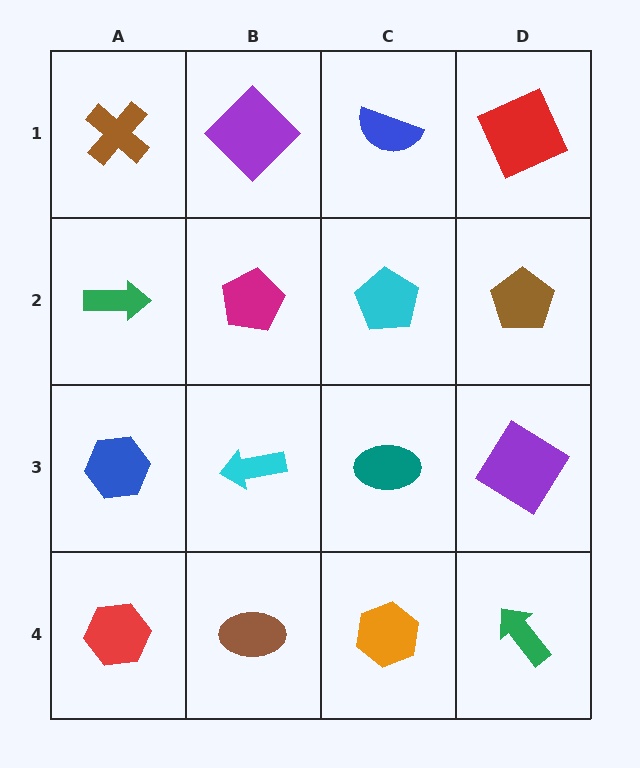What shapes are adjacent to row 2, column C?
A blue semicircle (row 1, column C), a teal ellipse (row 3, column C), a magenta pentagon (row 2, column B), a brown pentagon (row 2, column D).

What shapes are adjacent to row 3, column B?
A magenta pentagon (row 2, column B), a brown ellipse (row 4, column B), a blue hexagon (row 3, column A), a teal ellipse (row 3, column C).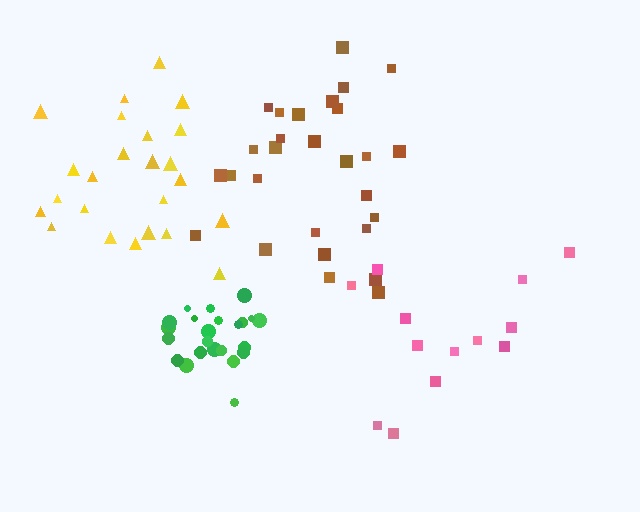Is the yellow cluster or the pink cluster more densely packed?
Yellow.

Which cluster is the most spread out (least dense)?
Pink.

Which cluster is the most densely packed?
Green.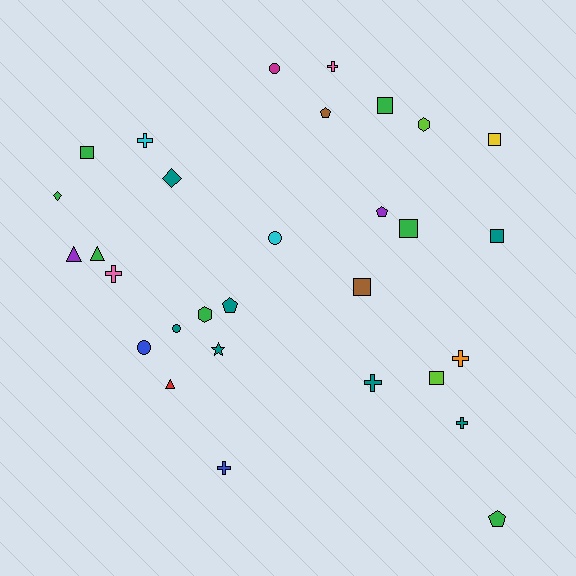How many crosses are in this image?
There are 7 crosses.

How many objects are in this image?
There are 30 objects.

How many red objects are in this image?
There is 1 red object.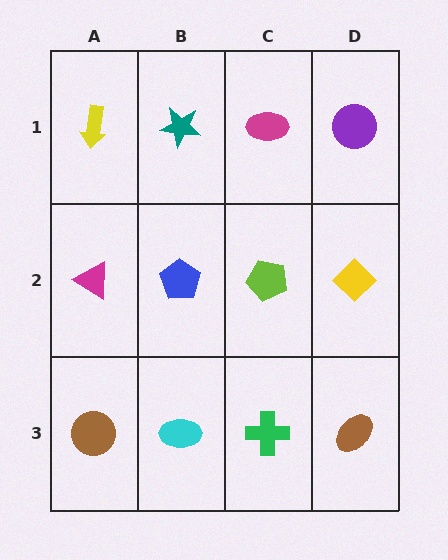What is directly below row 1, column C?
A lime pentagon.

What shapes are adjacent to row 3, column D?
A yellow diamond (row 2, column D), a green cross (row 3, column C).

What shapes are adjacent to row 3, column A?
A magenta triangle (row 2, column A), a cyan ellipse (row 3, column B).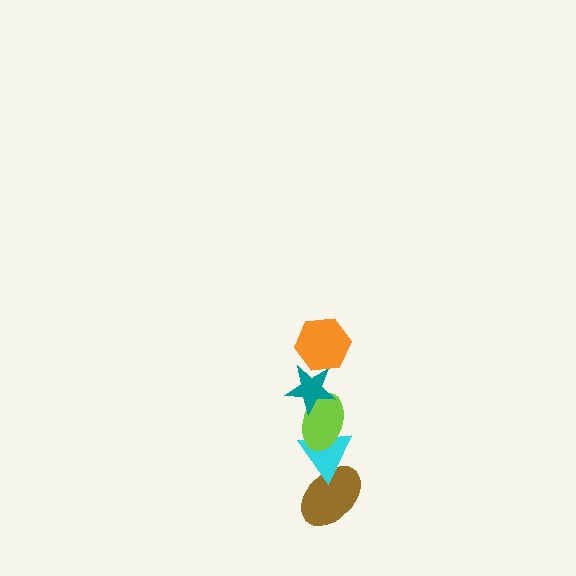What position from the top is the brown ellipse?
The brown ellipse is 5th from the top.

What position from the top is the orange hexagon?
The orange hexagon is 1st from the top.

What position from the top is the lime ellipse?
The lime ellipse is 3rd from the top.